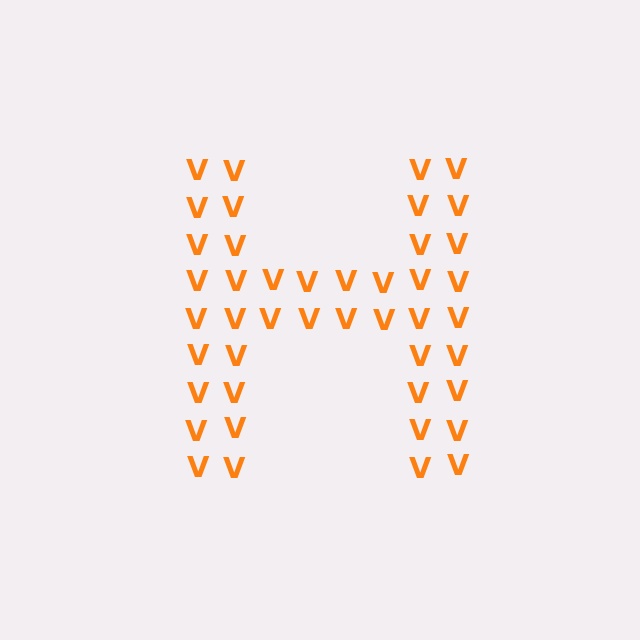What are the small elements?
The small elements are letter V's.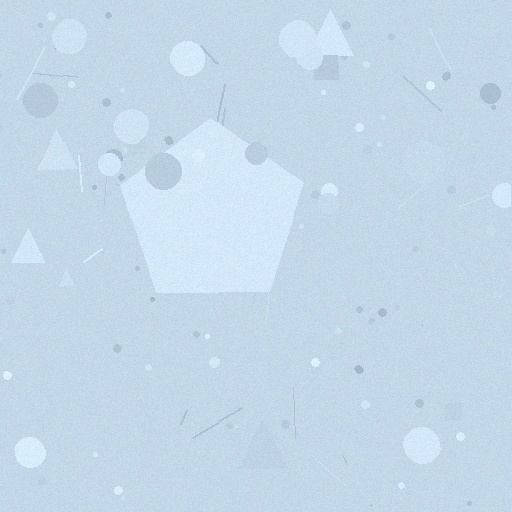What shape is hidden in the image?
A pentagon is hidden in the image.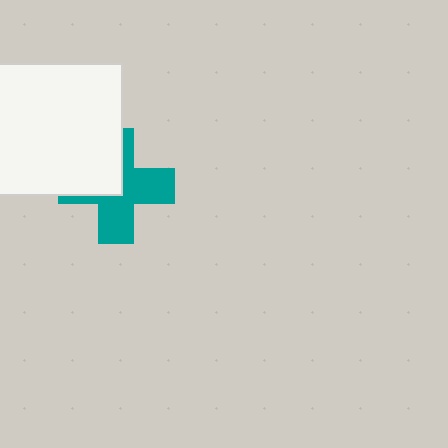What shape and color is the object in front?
The object in front is a white square.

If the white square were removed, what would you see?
You would see the complete teal cross.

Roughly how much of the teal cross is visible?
About half of it is visible (roughly 59%).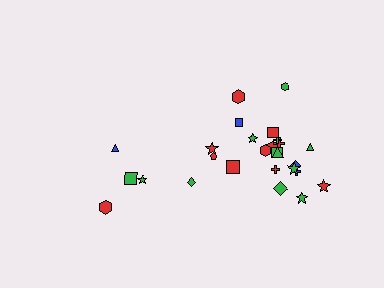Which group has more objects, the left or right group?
The right group.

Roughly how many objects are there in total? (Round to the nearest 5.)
Roughly 25 objects in total.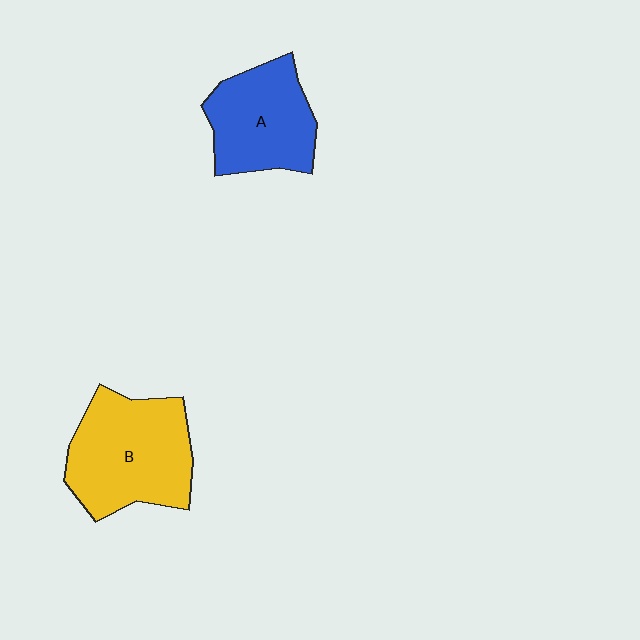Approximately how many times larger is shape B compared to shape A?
Approximately 1.3 times.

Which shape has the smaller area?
Shape A (blue).